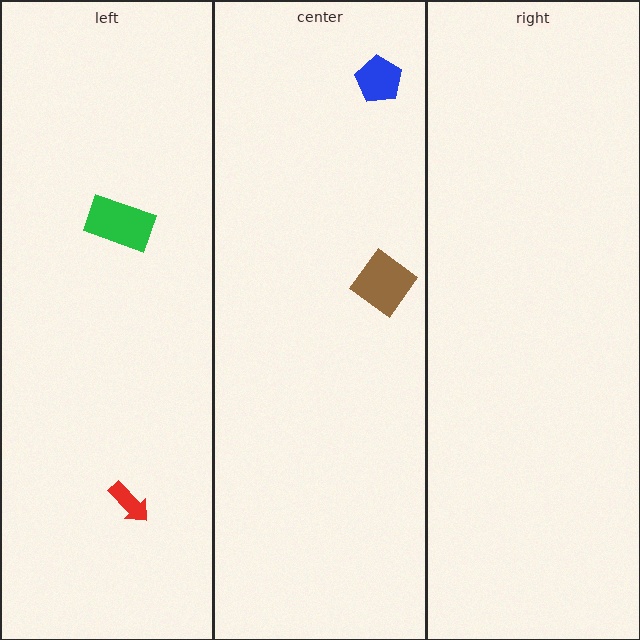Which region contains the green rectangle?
The left region.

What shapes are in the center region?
The blue pentagon, the brown diamond.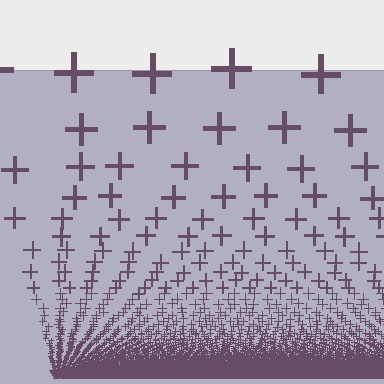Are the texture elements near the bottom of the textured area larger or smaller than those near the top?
Smaller. The gradient is inverted — elements near the bottom are smaller and denser.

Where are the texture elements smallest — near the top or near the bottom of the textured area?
Near the bottom.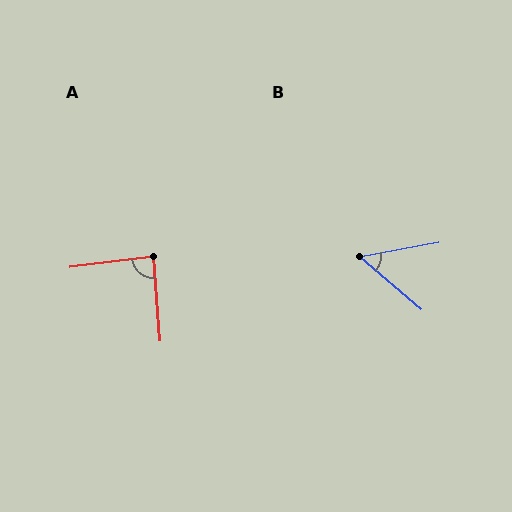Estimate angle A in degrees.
Approximately 87 degrees.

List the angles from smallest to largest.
B (51°), A (87°).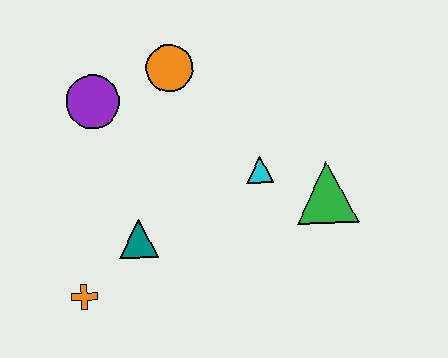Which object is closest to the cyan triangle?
The green triangle is closest to the cyan triangle.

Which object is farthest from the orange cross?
The green triangle is farthest from the orange cross.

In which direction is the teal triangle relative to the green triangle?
The teal triangle is to the left of the green triangle.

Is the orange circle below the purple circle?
No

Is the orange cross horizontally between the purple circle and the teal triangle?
No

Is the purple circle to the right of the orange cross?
Yes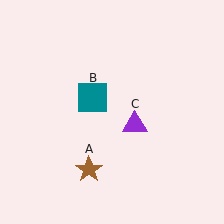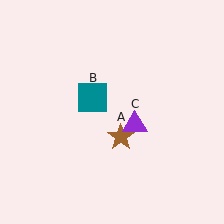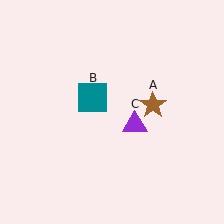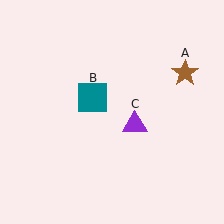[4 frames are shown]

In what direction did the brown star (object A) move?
The brown star (object A) moved up and to the right.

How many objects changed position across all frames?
1 object changed position: brown star (object A).